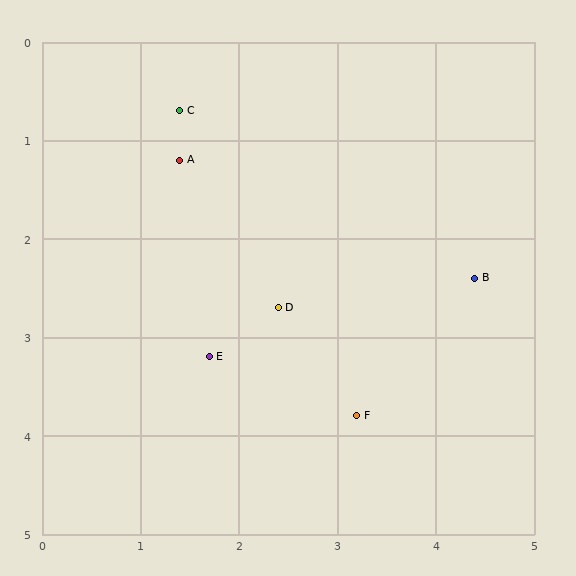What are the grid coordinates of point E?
Point E is at approximately (1.7, 3.2).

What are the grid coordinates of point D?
Point D is at approximately (2.4, 2.7).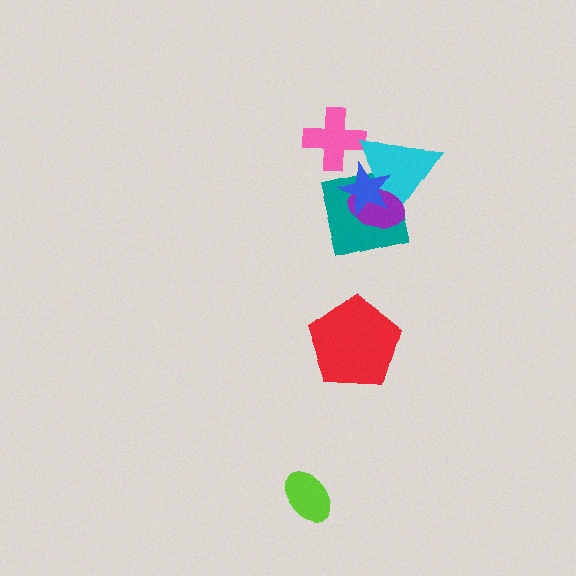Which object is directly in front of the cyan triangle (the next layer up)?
The purple ellipse is directly in front of the cyan triangle.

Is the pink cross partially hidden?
Yes, it is partially covered by another shape.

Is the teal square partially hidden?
Yes, it is partially covered by another shape.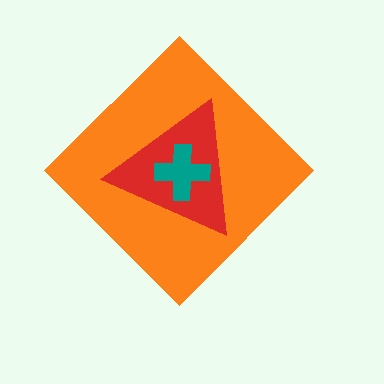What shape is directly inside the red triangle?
The teal cross.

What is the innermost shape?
The teal cross.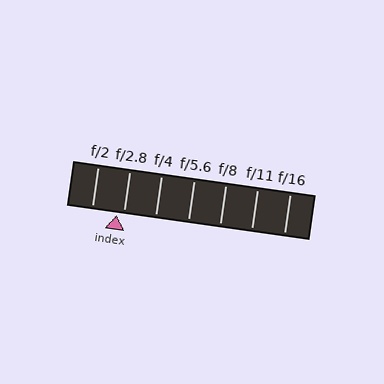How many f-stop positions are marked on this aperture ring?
There are 7 f-stop positions marked.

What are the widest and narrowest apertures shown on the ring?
The widest aperture shown is f/2 and the narrowest is f/16.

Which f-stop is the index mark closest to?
The index mark is closest to f/2.8.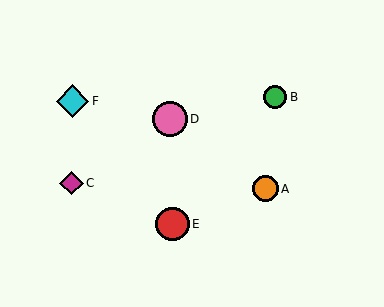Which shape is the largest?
The pink circle (labeled D) is the largest.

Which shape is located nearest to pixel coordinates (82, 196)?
The magenta diamond (labeled C) at (71, 183) is nearest to that location.